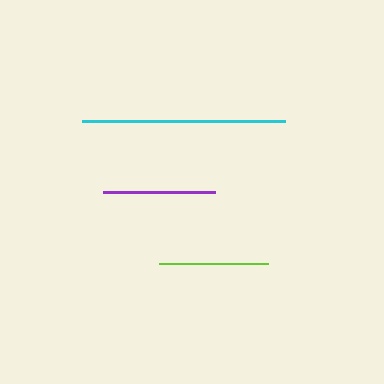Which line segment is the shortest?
The lime line is the shortest at approximately 110 pixels.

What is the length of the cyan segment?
The cyan segment is approximately 203 pixels long.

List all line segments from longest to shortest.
From longest to shortest: cyan, purple, lime.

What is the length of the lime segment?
The lime segment is approximately 110 pixels long.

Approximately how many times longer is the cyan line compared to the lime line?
The cyan line is approximately 1.8 times the length of the lime line.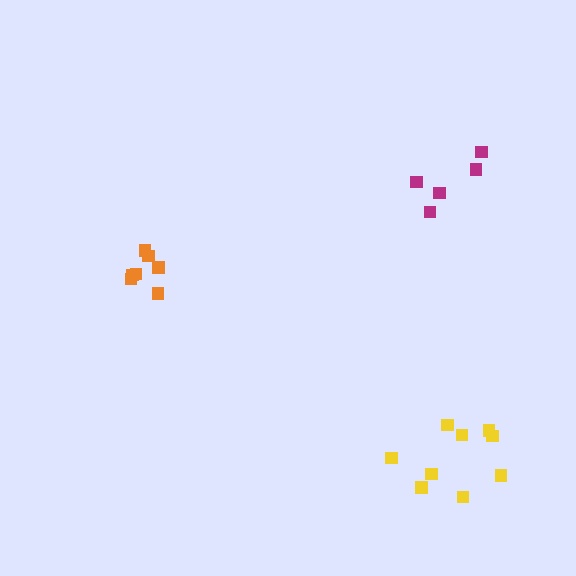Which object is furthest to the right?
The yellow cluster is rightmost.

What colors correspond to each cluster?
The clusters are colored: orange, magenta, yellow.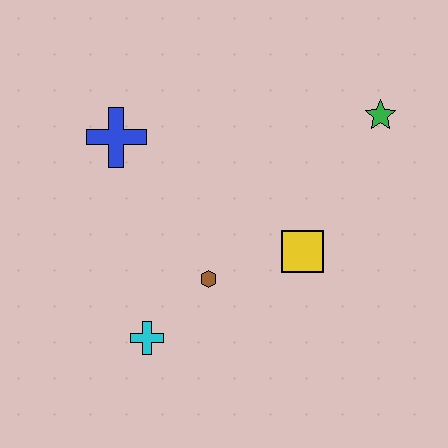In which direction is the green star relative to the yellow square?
The green star is above the yellow square.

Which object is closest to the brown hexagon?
The cyan cross is closest to the brown hexagon.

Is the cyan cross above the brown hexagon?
No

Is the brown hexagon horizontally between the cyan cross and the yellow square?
Yes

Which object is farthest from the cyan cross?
The green star is farthest from the cyan cross.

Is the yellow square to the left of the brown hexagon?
No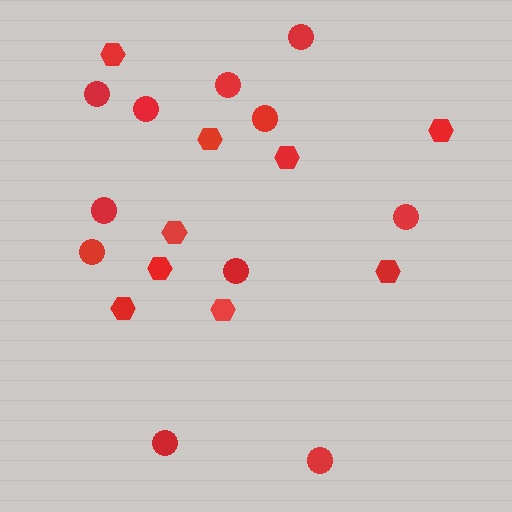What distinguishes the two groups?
There are 2 groups: one group of hexagons (9) and one group of circles (11).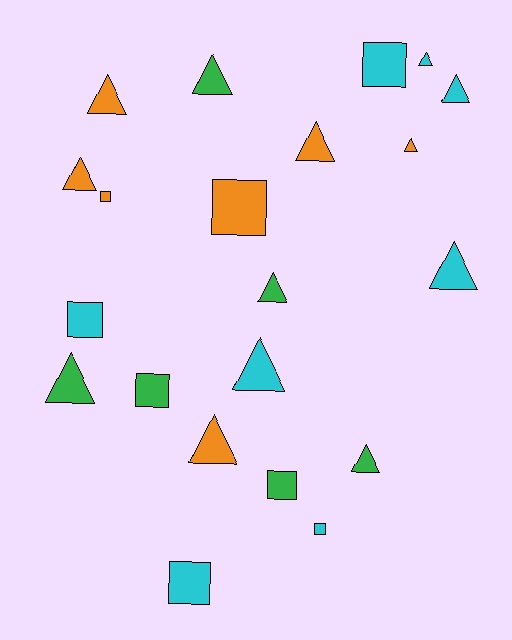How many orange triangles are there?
There are 5 orange triangles.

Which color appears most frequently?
Cyan, with 8 objects.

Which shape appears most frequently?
Triangle, with 13 objects.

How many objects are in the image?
There are 21 objects.